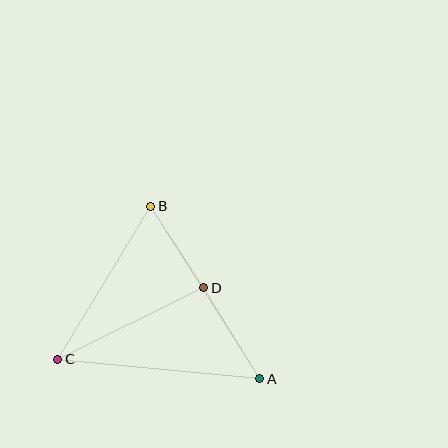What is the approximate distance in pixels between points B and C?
The distance between B and C is approximately 179 pixels.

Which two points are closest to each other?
Points B and D are closest to each other.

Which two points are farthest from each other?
Points A and B are farthest from each other.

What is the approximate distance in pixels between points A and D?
The distance between A and D is approximately 107 pixels.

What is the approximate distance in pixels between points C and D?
The distance between C and D is approximately 162 pixels.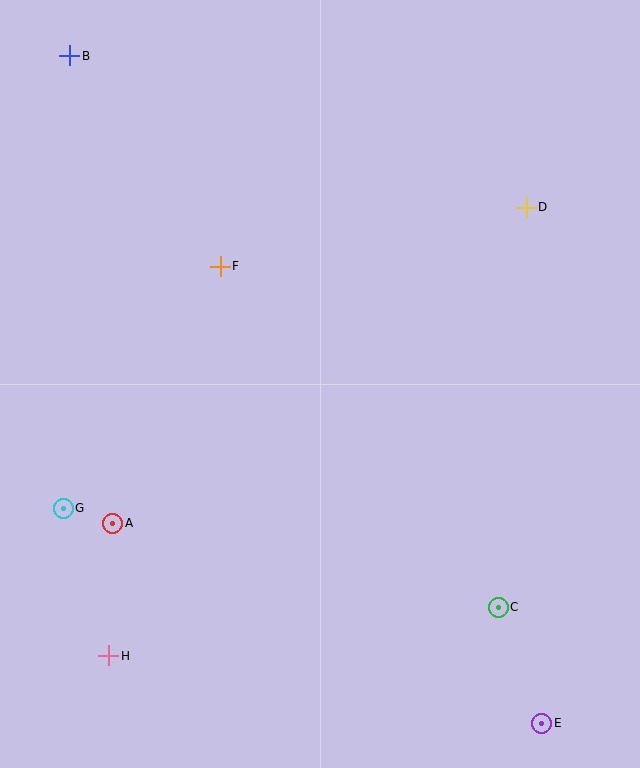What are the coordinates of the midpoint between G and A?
The midpoint between G and A is at (88, 516).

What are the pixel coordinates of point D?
Point D is at (526, 207).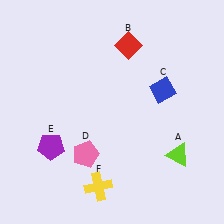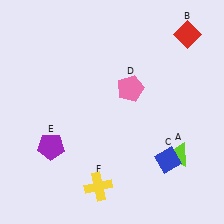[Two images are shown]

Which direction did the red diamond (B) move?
The red diamond (B) moved right.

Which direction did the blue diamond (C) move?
The blue diamond (C) moved down.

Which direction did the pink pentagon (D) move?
The pink pentagon (D) moved up.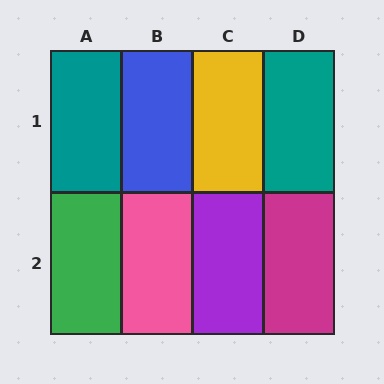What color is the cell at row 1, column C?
Yellow.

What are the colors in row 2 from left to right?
Green, pink, purple, magenta.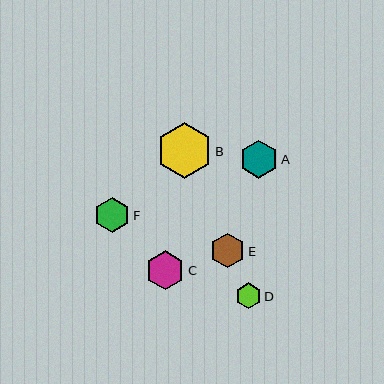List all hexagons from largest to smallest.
From largest to smallest: B, C, A, F, E, D.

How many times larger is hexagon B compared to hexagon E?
Hexagon B is approximately 1.6 times the size of hexagon E.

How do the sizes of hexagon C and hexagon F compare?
Hexagon C and hexagon F are approximately the same size.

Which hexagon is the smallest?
Hexagon D is the smallest with a size of approximately 26 pixels.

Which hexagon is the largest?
Hexagon B is the largest with a size of approximately 56 pixels.